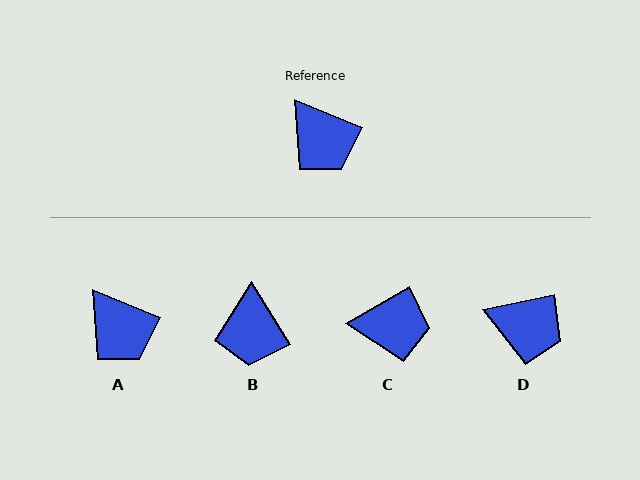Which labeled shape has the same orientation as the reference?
A.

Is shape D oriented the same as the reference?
No, it is off by about 34 degrees.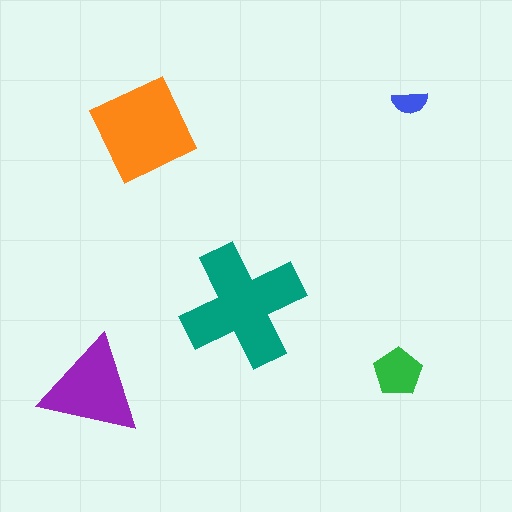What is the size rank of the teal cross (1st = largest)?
1st.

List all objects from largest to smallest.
The teal cross, the orange diamond, the purple triangle, the green pentagon, the blue semicircle.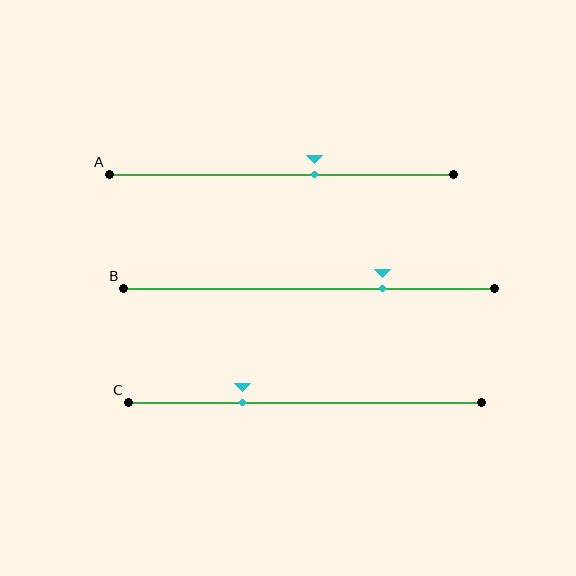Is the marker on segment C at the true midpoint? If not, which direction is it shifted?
No, the marker on segment C is shifted to the left by about 18% of the segment length.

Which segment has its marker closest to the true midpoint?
Segment A has its marker closest to the true midpoint.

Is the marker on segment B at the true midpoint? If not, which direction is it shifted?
No, the marker on segment B is shifted to the right by about 20% of the segment length.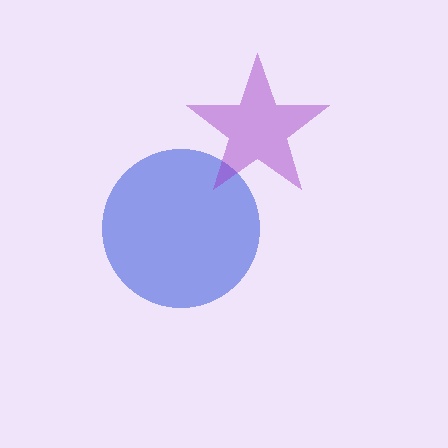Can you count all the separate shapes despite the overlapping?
Yes, there are 2 separate shapes.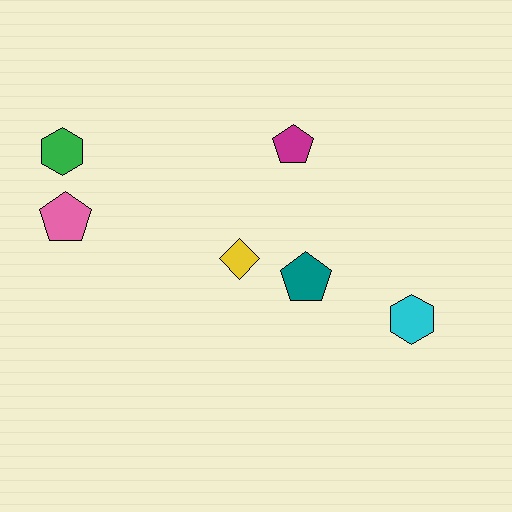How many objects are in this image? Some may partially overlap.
There are 6 objects.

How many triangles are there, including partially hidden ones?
There are no triangles.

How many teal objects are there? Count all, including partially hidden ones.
There is 1 teal object.